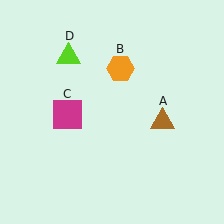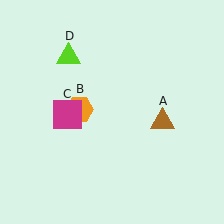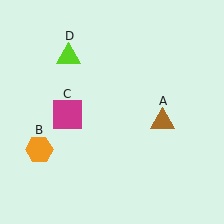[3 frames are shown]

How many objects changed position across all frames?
1 object changed position: orange hexagon (object B).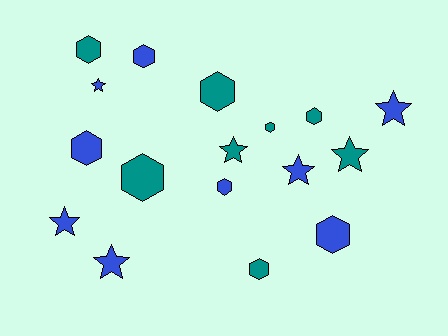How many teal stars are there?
There are 2 teal stars.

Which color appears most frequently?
Blue, with 9 objects.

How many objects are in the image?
There are 17 objects.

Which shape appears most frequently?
Hexagon, with 10 objects.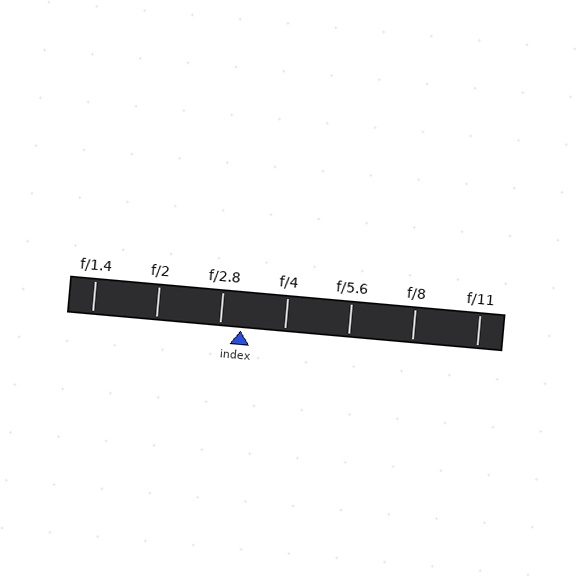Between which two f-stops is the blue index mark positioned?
The index mark is between f/2.8 and f/4.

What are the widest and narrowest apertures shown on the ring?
The widest aperture shown is f/1.4 and the narrowest is f/11.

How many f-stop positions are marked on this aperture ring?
There are 7 f-stop positions marked.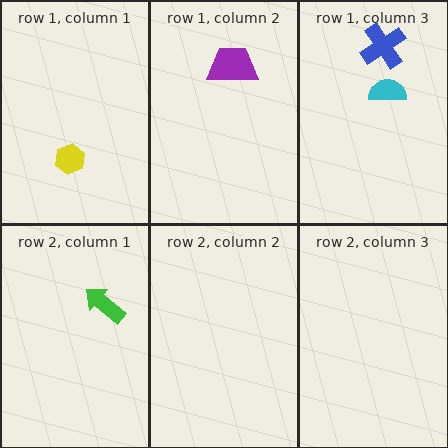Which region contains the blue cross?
The row 1, column 3 region.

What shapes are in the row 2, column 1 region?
The green arrow.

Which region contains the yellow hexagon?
The row 1, column 1 region.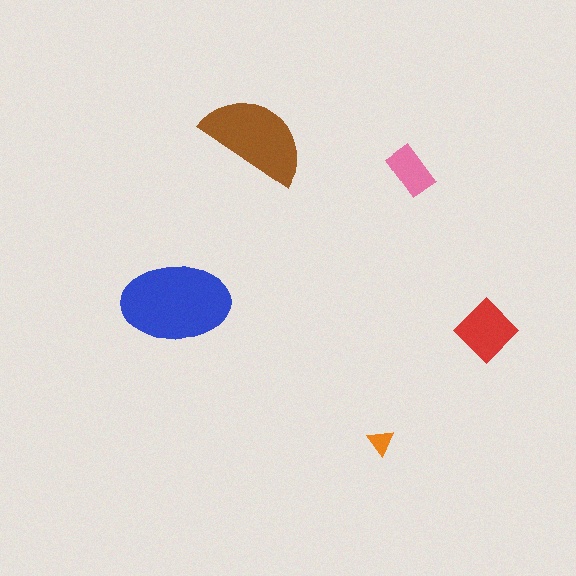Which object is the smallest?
The orange triangle.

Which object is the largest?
The blue ellipse.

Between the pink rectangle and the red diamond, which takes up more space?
The red diamond.